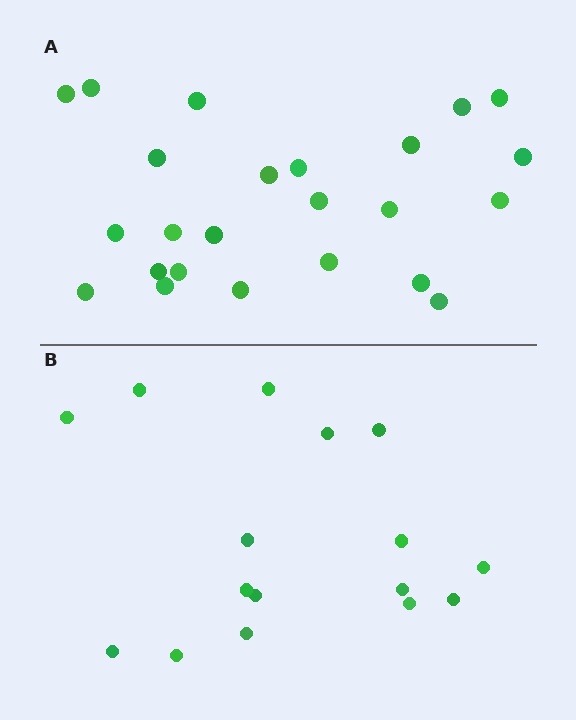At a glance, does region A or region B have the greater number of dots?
Region A (the top region) has more dots.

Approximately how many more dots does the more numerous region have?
Region A has roughly 8 or so more dots than region B.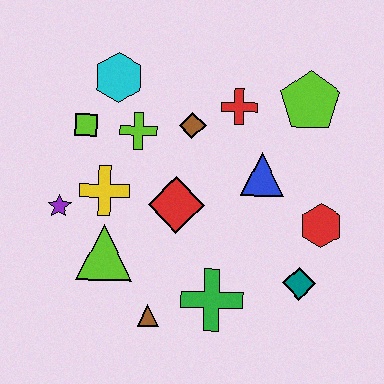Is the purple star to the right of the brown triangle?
No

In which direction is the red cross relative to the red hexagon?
The red cross is above the red hexagon.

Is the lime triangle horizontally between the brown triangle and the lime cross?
No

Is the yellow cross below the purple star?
No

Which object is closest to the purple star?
The yellow cross is closest to the purple star.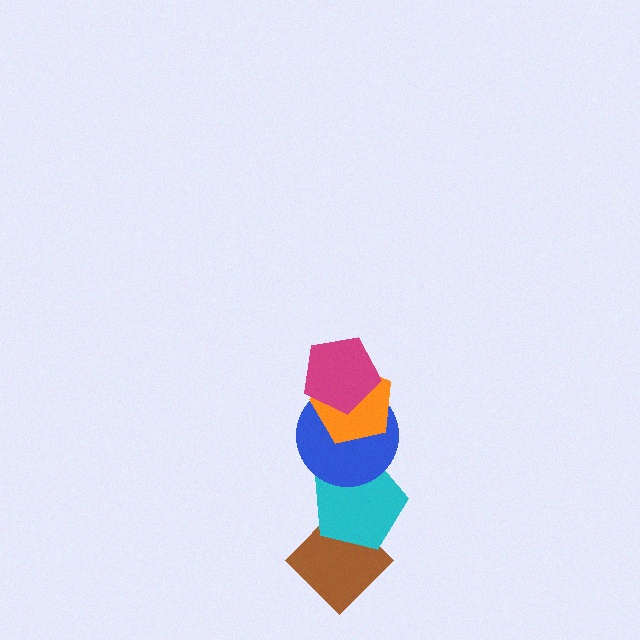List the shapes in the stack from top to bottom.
From top to bottom: the magenta pentagon, the orange pentagon, the blue circle, the cyan pentagon, the brown diamond.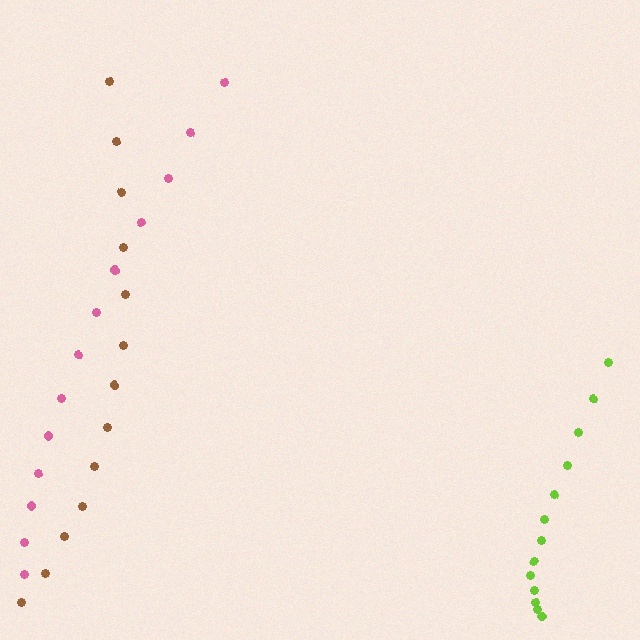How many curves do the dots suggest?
There are 3 distinct paths.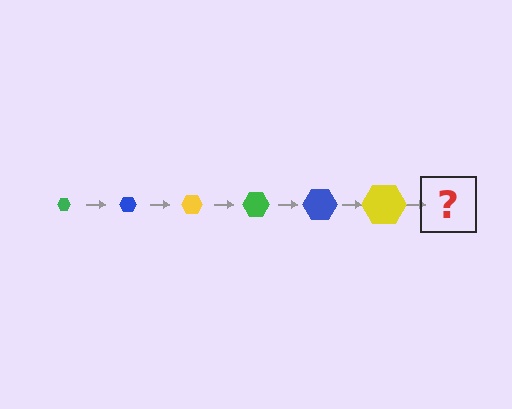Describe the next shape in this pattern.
It should be a green hexagon, larger than the previous one.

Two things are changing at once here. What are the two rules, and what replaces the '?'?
The two rules are that the hexagon grows larger each step and the color cycles through green, blue, and yellow. The '?' should be a green hexagon, larger than the previous one.